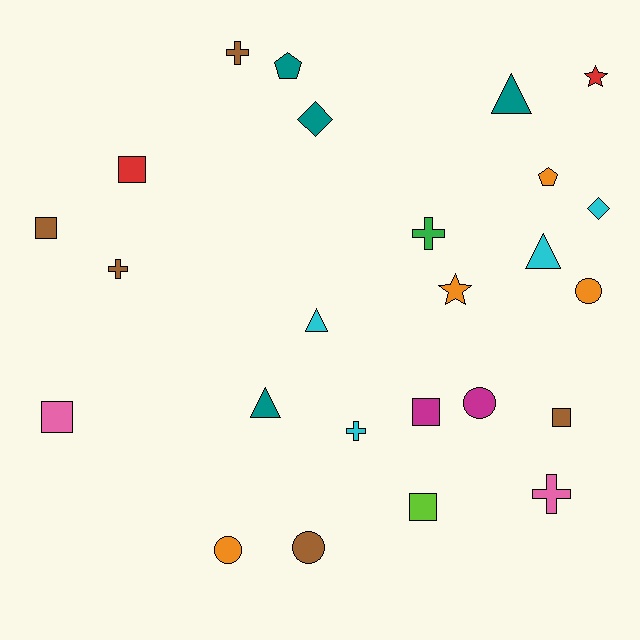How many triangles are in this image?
There are 4 triangles.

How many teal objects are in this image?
There are 4 teal objects.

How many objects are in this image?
There are 25 objects.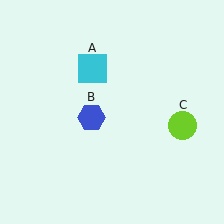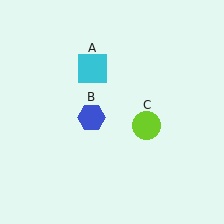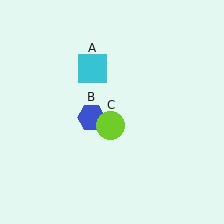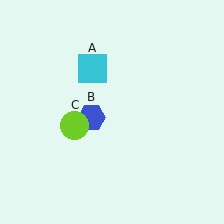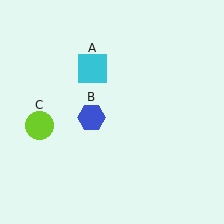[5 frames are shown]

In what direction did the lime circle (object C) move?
The lime circle (object C) moved left.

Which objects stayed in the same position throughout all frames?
Cyan square (object A) and blue hexagon (object B) remained stationary.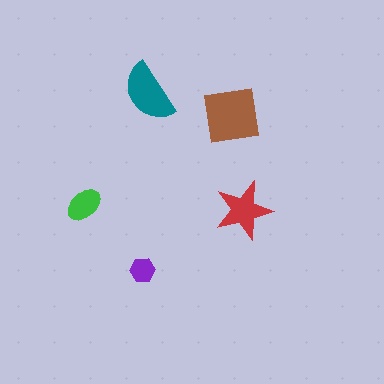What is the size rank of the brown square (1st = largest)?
1st.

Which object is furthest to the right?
The red star is rightmost.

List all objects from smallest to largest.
The purple hexagon, the green ellipse, the red star, the teal semicircle, the brown square.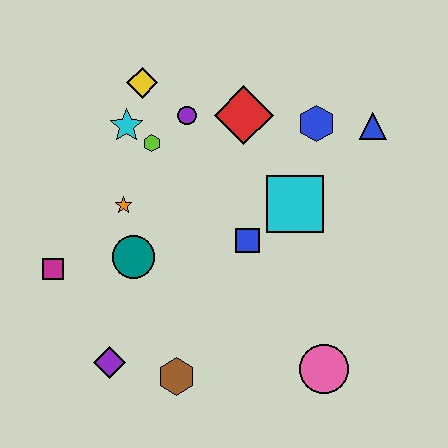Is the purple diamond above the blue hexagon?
No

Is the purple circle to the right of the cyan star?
Yes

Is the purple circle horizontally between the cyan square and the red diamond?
No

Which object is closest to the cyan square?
The blue square is closest to the cyan square.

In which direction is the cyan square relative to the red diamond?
The cyan square is below the red diamond.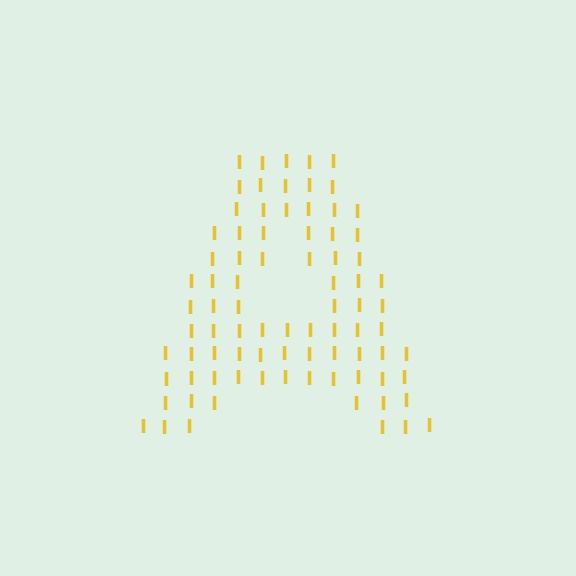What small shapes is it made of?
It is made of small letter I's.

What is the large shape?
The large shape is the letter A.